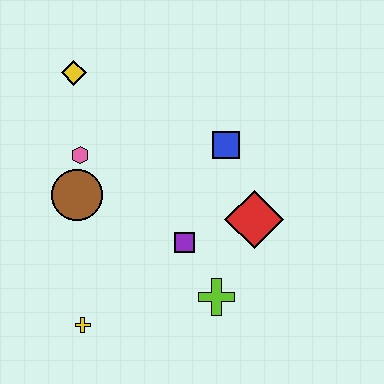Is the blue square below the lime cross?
No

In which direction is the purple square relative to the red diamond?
The purple square is to the left of the red diamond.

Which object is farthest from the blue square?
The yellow cross is farthest from the blue square.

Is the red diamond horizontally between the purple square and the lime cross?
No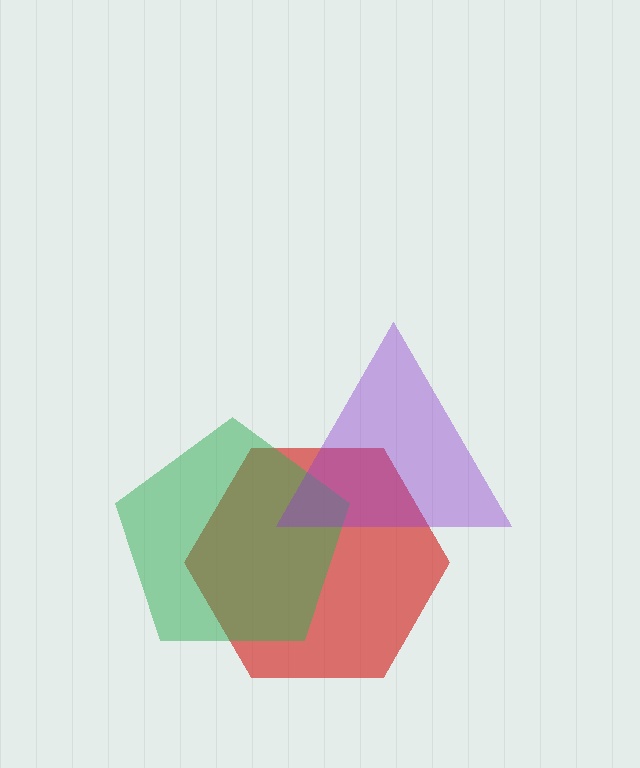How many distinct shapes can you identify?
There are 3 distinct shapes: a red hexagon, a green pentagon, a purple triangle.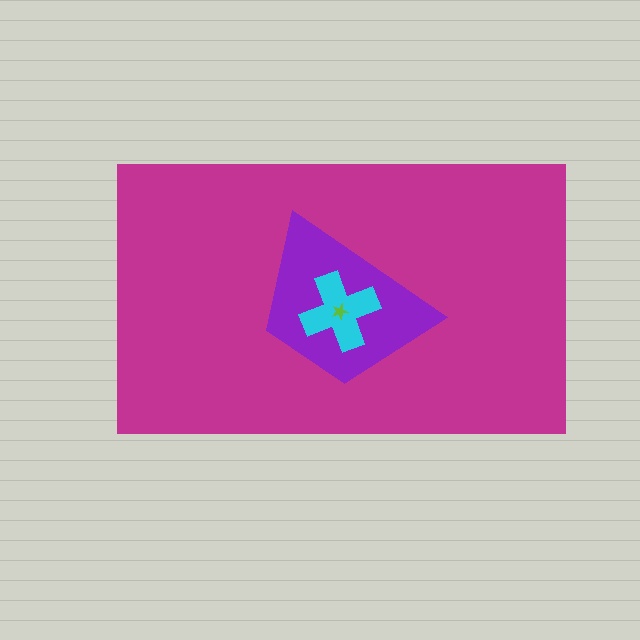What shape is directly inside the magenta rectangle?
The purple trapezoid.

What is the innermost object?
The lime star.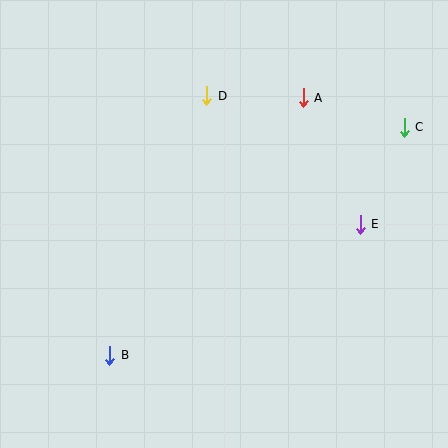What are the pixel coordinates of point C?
Point C is at (404, 127).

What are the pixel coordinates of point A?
Point A is at (303, 98).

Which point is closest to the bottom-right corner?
Point E is closest to the bottom-right corner.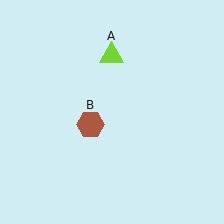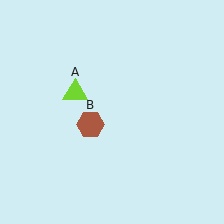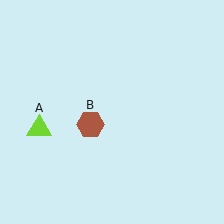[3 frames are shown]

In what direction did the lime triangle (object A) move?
The lime triangle (object A) moved down and to the left.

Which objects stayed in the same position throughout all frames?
Brown hexagon (object B) remained stationary.